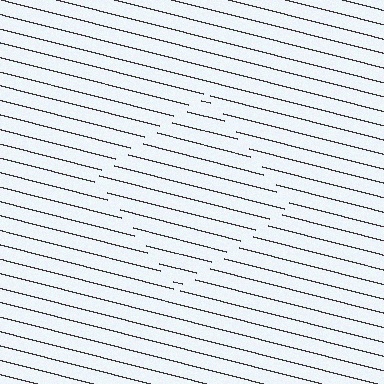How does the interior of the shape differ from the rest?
The interior of the shape contains the same grating, shifted by half a period — the contour is defined by the phase discontinuity where line-ends from the inner and outer gratings abut.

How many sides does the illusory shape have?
4 sides — the line-ends trace a square.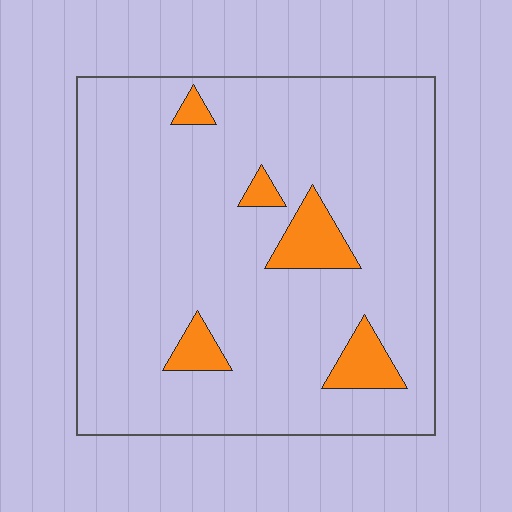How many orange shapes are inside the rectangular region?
5.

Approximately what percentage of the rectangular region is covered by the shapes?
Approximately 10%.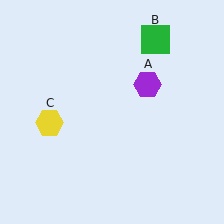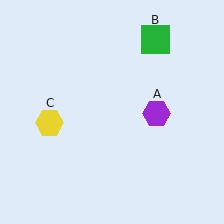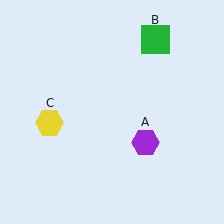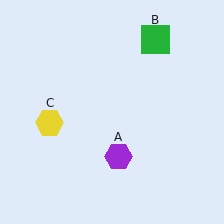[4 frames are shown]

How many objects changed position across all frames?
1 object changed position: purple hexagon (object A).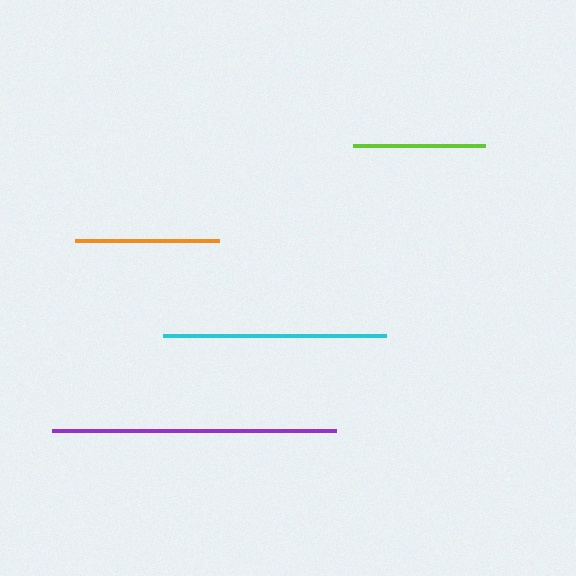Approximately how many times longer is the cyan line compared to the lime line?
The cyan line is approximately 1.7 times the length of the lime line.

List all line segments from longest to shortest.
From longest to shortest: purple, cyan, orange, lime.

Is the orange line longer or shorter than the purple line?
The purple line is longer than the orange line.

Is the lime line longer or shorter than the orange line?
The orange line is longer than the lime line.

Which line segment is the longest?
The purple line is the longest at approximately 284 pixels.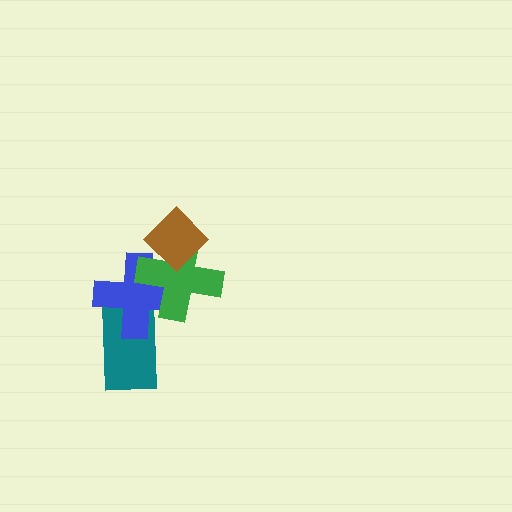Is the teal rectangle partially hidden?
Yes, it is partially covered by another shape.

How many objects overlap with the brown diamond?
1 object overlaps with the brown diamond.